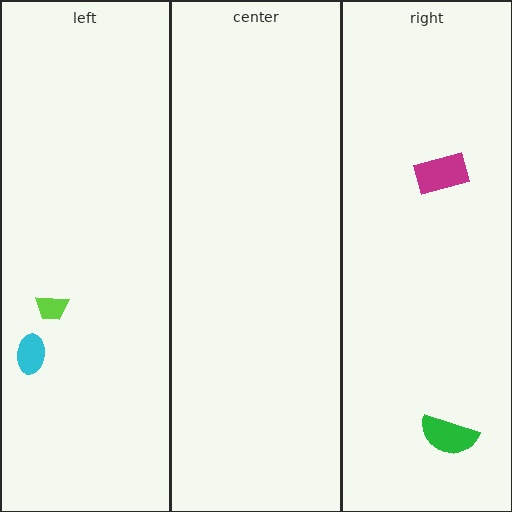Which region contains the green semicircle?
The right region.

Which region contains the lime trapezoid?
The left region.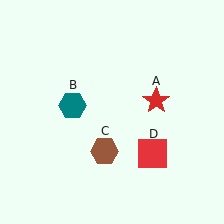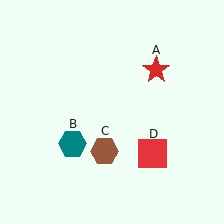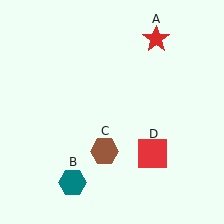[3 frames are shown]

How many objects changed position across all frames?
2 objects changed position: red star (object A), teal hexagon (object B).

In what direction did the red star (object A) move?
The red star (object A) moved up.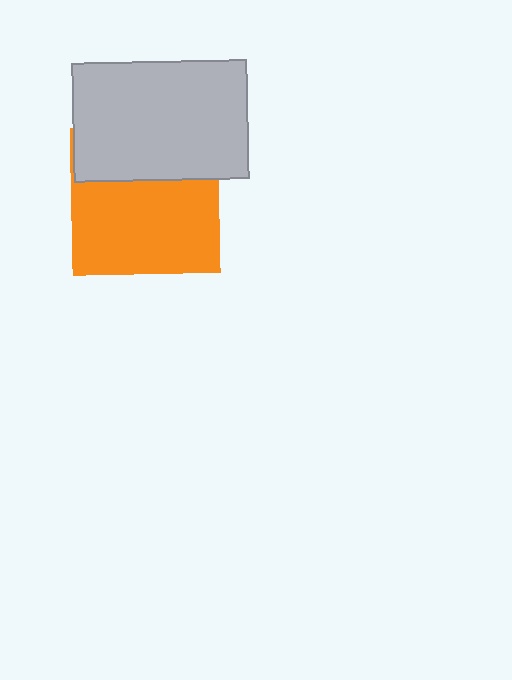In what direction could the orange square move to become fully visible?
The orange square could move down. That would shift it out from behind the light gray rectangle entirely.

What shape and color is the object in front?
The object in front is a light gray rectangle.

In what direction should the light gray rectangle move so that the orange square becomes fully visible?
The light gray rectangle should move up. That is the shortest direction to clear the overlap and leave the orange square fully visible.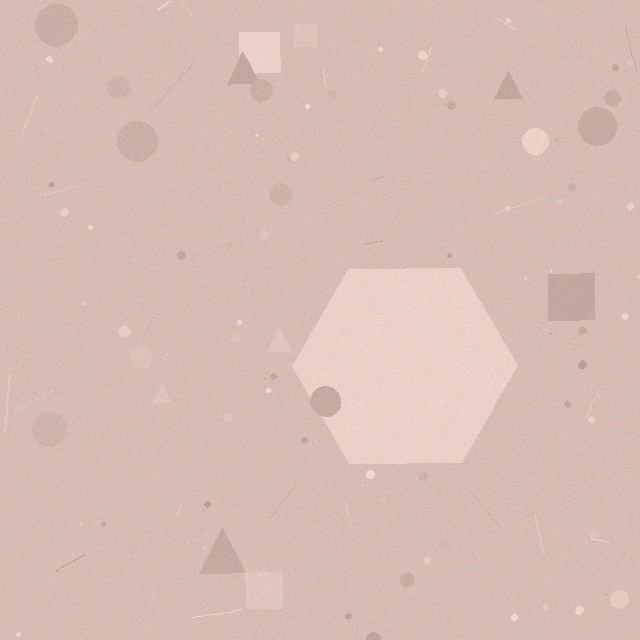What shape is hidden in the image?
A hexagon is hidden in the image.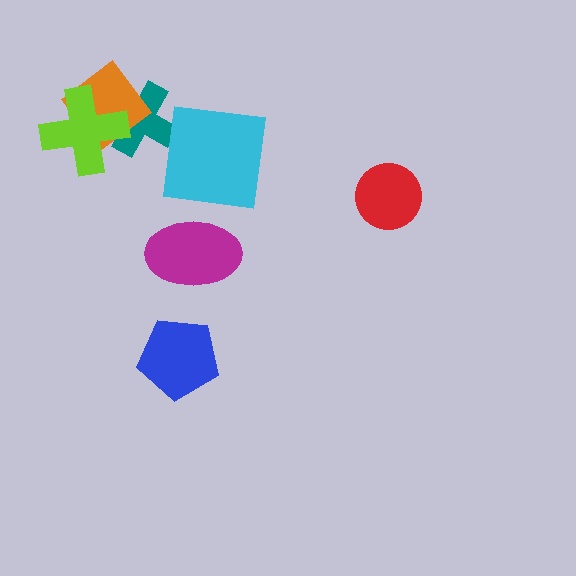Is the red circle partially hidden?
No, no other shape covers it.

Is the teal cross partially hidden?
Yes, it is partially covered by another shape.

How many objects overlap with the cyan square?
0 objects overlap with the cyan square.